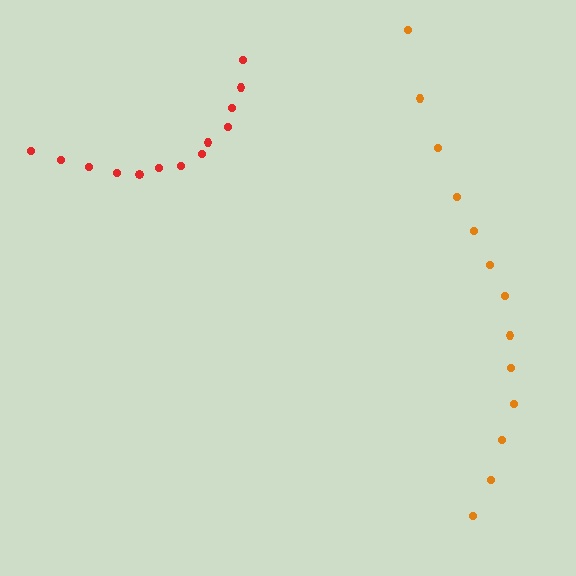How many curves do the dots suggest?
There are 2 distinct paths.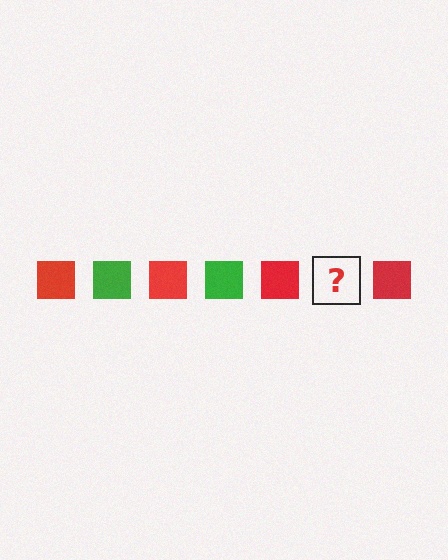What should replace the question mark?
The question mark should be replaced with a green square.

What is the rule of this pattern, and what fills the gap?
The rule is that the pattern cycles through red, green squares. The gap should be filled with a green square.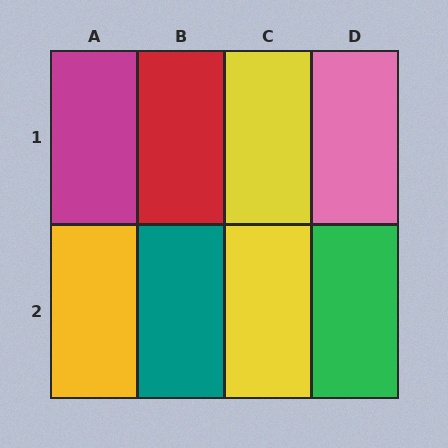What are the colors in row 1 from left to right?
Magenta, red, yellow, pink.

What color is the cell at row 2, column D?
Green.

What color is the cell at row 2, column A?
Yellow.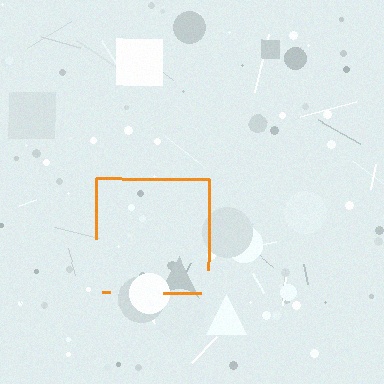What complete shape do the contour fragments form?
The contour fragments form a square.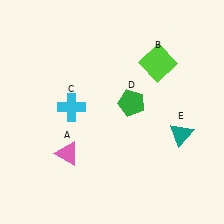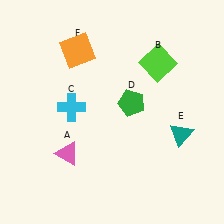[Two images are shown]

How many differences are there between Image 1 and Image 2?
There is 1 difference between the two images.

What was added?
An orange square (F) was added in Image 2.